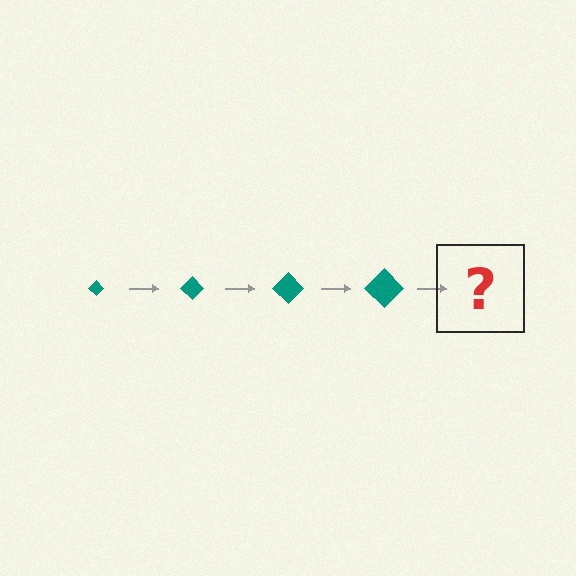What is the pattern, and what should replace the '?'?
The pattern is that the diamond gets progressively larger each step. The '?' should be a teal diamond, larger than the previous one.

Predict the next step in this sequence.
The next step is a teal diamond, larger than the previous one.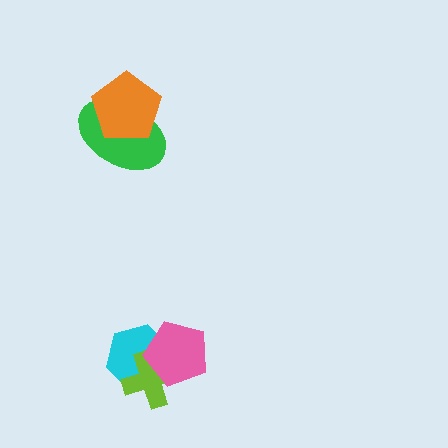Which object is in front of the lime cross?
The pink pentagon is in front of the lime cross.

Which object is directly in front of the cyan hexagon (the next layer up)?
The lime cross is directly in front of the cyan hexagon.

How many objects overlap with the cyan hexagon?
2 objects overlap with the cyan hexagon.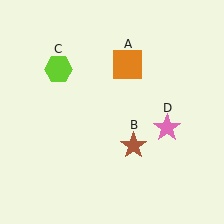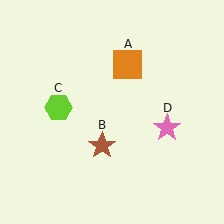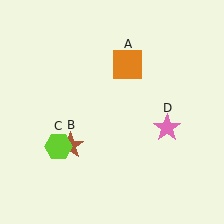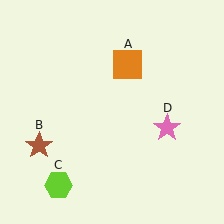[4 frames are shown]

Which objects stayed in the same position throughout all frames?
Orange square (object A) and pink star (object D) remained stationary.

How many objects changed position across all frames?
2 objects changed position: brown star (object B), lime hexagon (object C).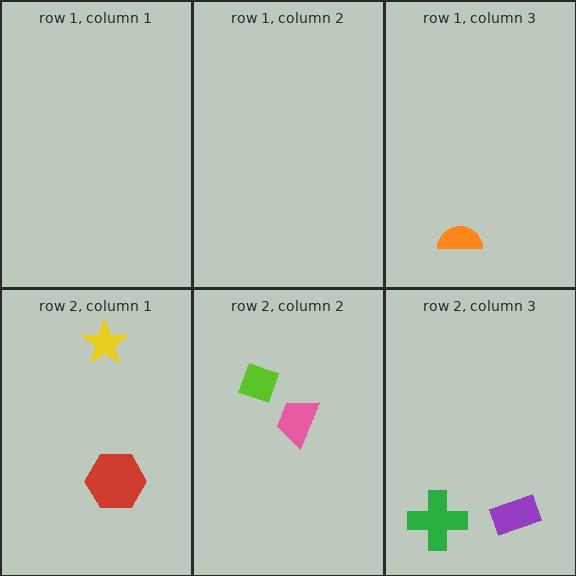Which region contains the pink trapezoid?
The row 2, column 2 region.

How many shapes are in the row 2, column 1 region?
2.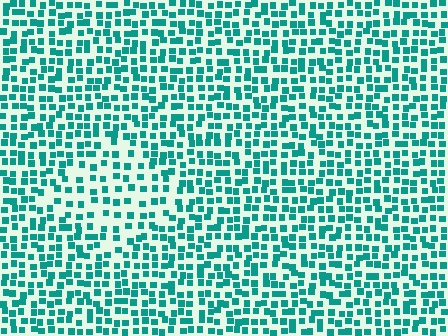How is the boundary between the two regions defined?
The boundary is defined by a change in element density (approximately 1.7x ratio). All elements are the same color, size, and shape.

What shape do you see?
I see a diamond.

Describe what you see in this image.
The image contains small teal elements arranged at two different densities. A diamond-shaped region is visible where the elements are less densely packed than the surrounding area.